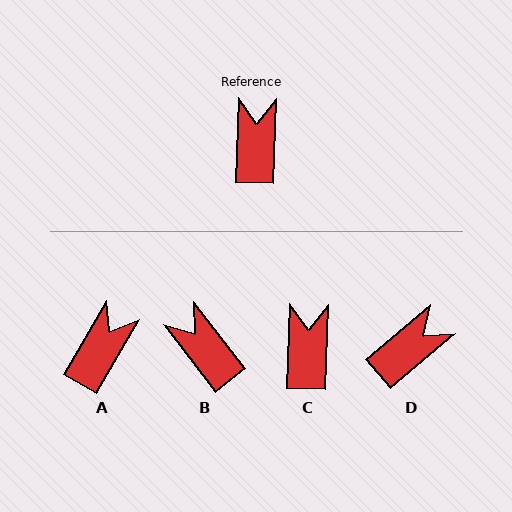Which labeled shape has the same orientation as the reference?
C.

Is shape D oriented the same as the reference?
No, it is off by about 48 degrees.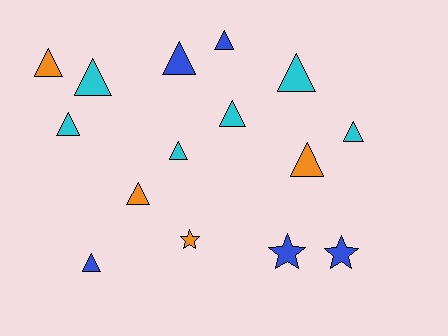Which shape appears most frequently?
Triangle, with 12 objects.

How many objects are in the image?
There are 15 objects.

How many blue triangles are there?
There are 3 blue triangles.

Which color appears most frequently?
Cyan, with 6 objects.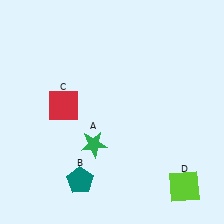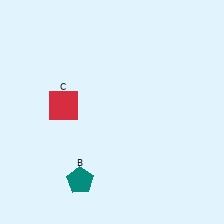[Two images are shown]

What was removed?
The green star (A), the lime square (D) were removed in Image 2.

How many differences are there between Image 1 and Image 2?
There are 2 differences between the two images.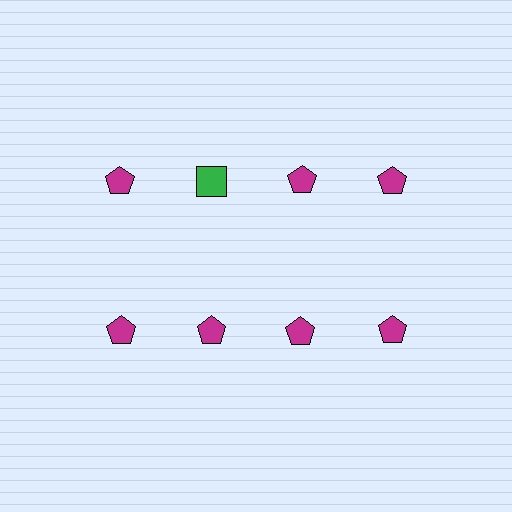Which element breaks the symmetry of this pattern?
The green square in the top row, second from left column breaks the symmetry. All other shapes are magenta pentagons.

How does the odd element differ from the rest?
It differs in both color (green instead of magenta) and shape (square instead of pentagon).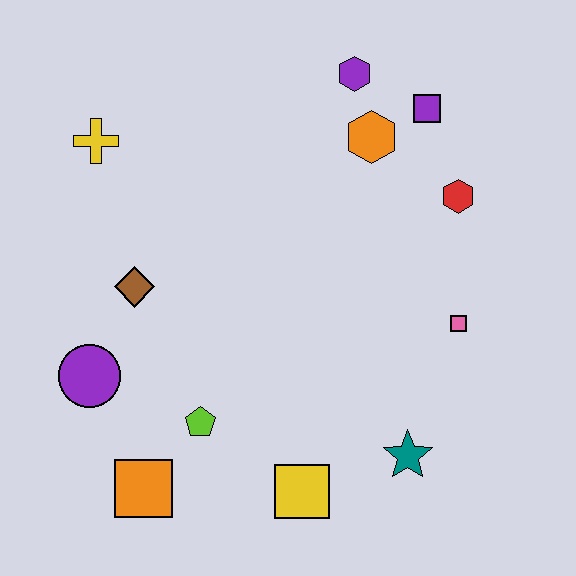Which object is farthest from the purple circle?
The purple square is farthest from the purple circle.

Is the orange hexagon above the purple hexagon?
No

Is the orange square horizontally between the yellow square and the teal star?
No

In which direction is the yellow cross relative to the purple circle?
The yellow cross is above the purple circle.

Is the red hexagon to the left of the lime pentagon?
No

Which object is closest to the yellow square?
The teal star is closest to the yellow square.